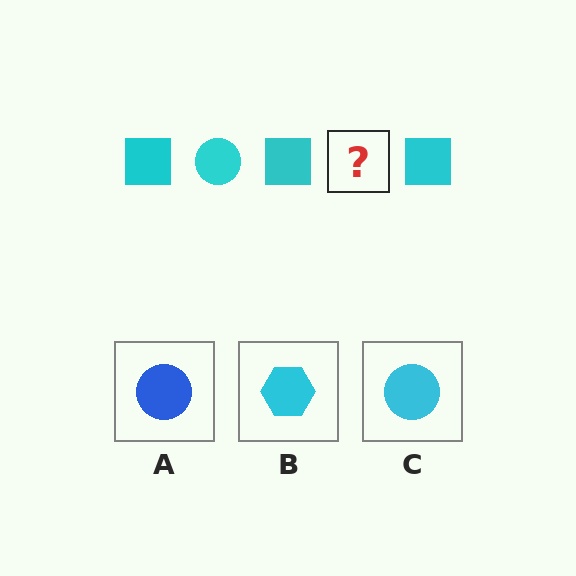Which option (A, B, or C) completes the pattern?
C.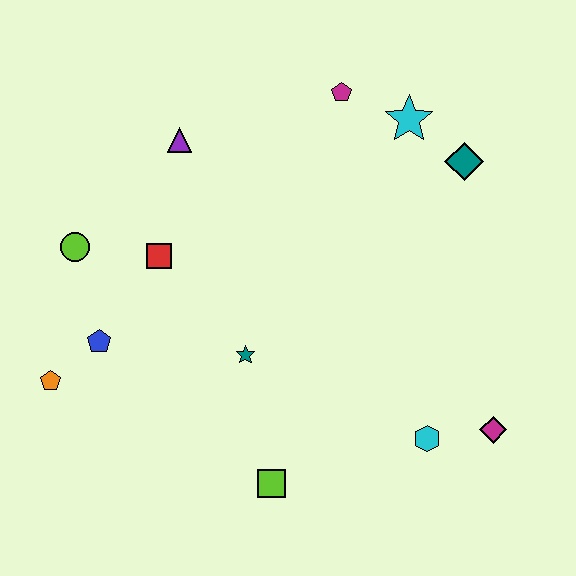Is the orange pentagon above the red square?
No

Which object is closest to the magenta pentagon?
The cyan star is closest to the magenta pentagon.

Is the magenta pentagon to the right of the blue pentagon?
Yes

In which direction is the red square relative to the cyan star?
The red square is to the left of the cyan star.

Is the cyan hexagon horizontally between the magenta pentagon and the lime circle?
No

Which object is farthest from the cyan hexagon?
The lime circle is farthest from the cyan hexagon.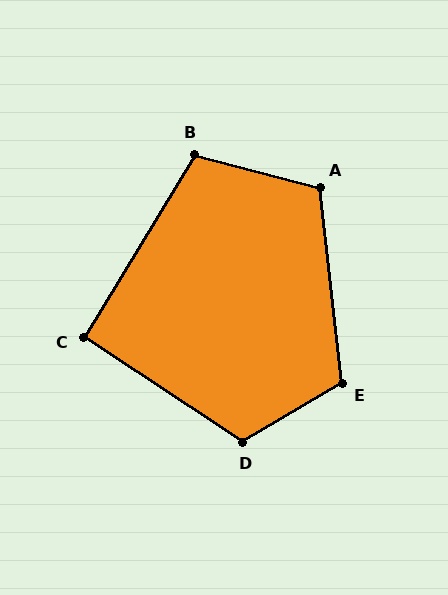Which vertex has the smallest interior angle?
C, at approximately 92 degrees.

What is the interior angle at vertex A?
Approximately 111 degrees (obtuse).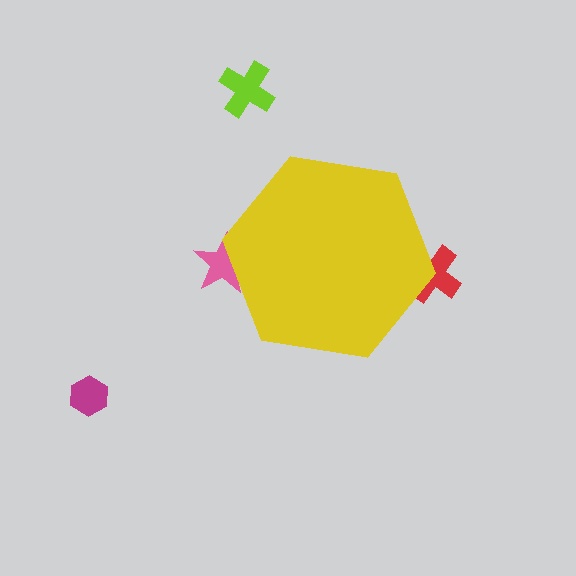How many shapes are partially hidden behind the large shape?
2 shapes are partially hidden.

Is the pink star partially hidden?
Yes, the pink star is partially hidden behind the yellow hexagon.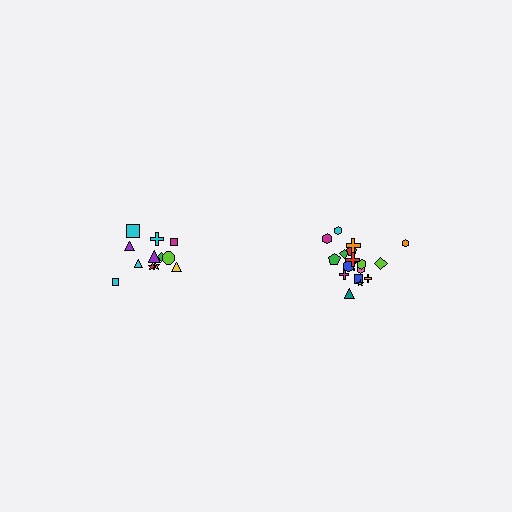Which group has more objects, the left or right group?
The right group.